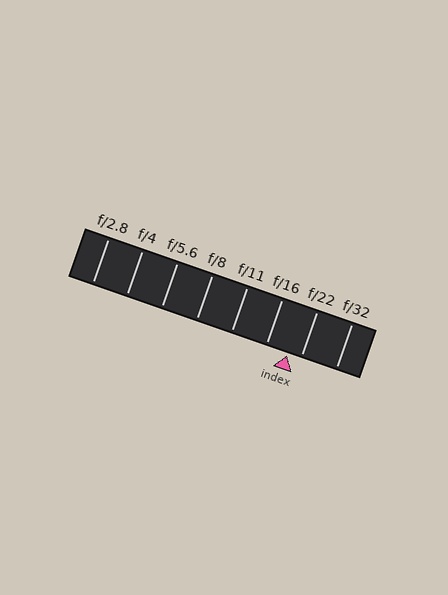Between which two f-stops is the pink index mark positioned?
The index mark is between f/16 and f/22.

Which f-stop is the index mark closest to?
The index mark is closest to f/22.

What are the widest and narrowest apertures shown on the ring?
The widest aperture shown is f/2.8 and the narrowest is f/32.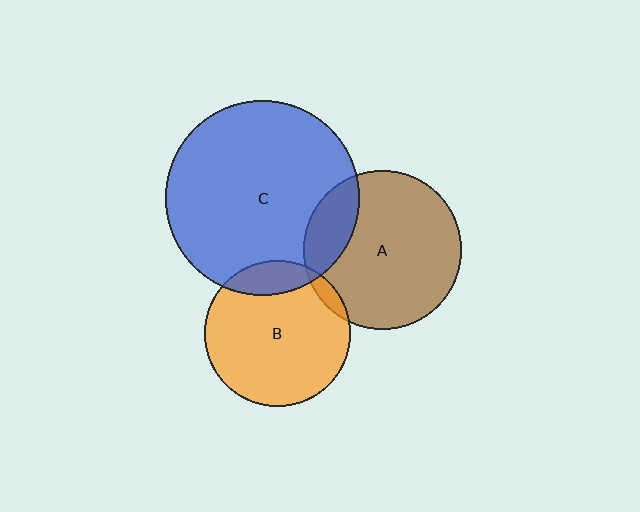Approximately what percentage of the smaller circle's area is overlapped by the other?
Approximately 20%.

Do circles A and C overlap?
Yes.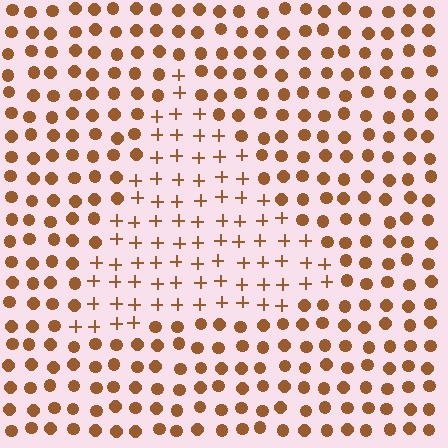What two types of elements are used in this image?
The image uses plus signs inside the triangle region and circles outside it.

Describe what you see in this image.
The image is filled with small brown elements arranged in a uniform grid. A triangle-shaped region contains plus signs, while the surrounding area contains circles. The boundary is defined purely by the change in element shape.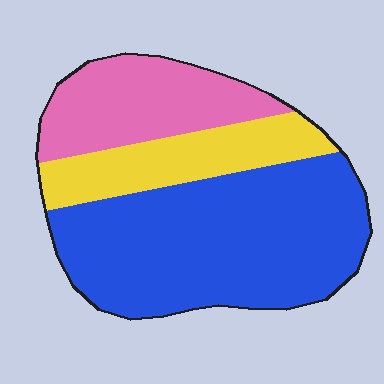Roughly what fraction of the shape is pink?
Pink covers about 25% of the shape.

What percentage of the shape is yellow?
Yellow covers around 20% of the shape.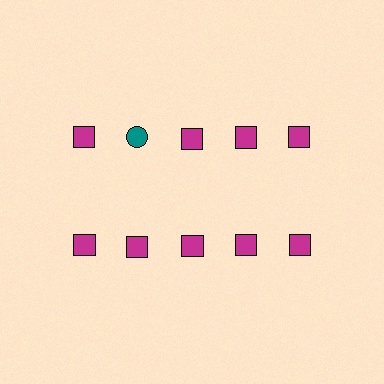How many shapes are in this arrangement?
There are 10 shapes arranged in a grid pattern.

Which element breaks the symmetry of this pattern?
The teal circle in the top row, second from left column breaks the symmetry. All other shapes are magenta squares.